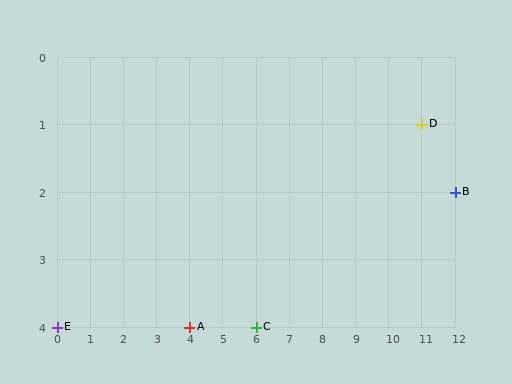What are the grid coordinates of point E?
Point E is at grid coordinates (0, 4).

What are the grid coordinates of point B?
Point B is at grid coordinates (12, 2).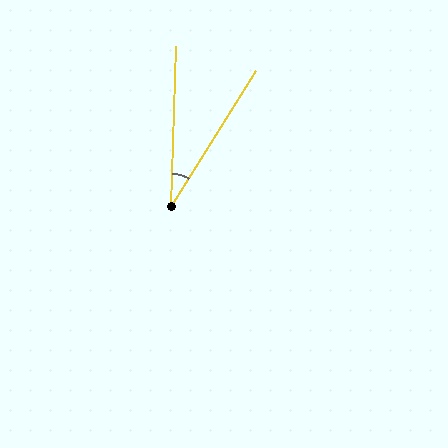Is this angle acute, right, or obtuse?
It is acute.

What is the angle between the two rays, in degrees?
Approximately 30 degrees.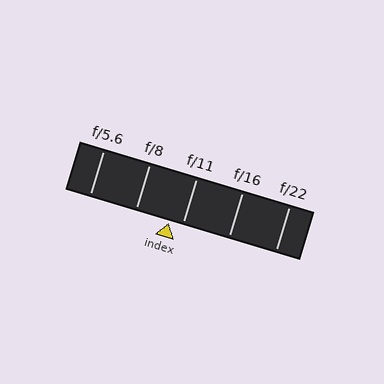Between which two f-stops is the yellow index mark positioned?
The index mark is between f/8 and f/11.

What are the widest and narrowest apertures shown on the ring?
The widest aperture shown is f/5.6 and the narrowest is f/22.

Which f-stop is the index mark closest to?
The index mark is closest to f/11.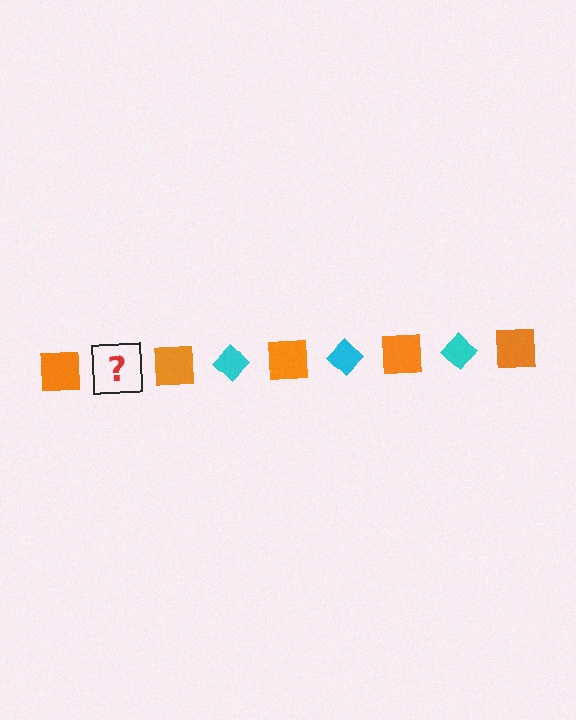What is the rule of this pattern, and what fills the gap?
The rule is that the pattern alternates between orange square and cyan diamond. The gap should be filled with a cyan diamond.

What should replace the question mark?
The question mark should be replaced with a cyan diamond.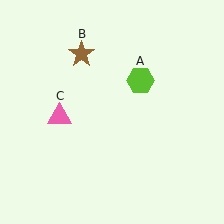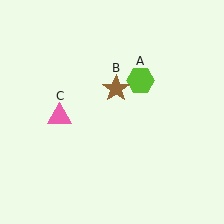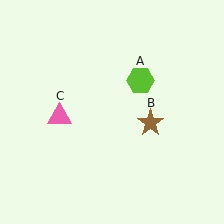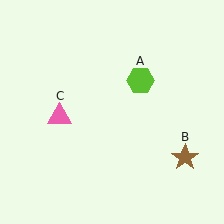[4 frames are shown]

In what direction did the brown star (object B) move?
The brown star (object B) moved down and to the right.